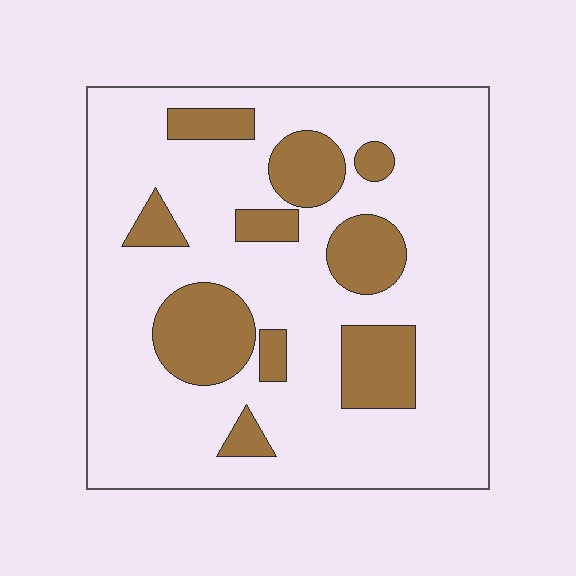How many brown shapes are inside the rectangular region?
10.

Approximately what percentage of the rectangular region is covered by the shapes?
Approximately 20%.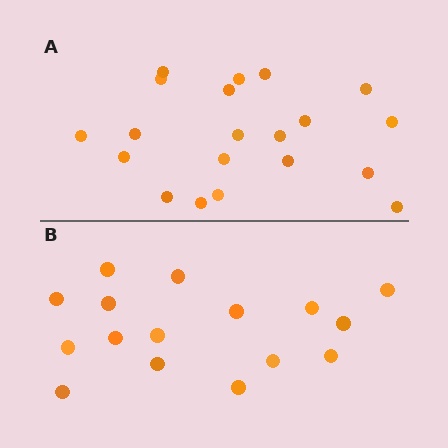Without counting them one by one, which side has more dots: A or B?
Region A (the top region) has more dots.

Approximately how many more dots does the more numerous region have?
Region A has about 4 more dots than region B.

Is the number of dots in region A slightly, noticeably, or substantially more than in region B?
Region A has noticeably more, but not dramatically so. The ratio is roughly 1.2 to 1.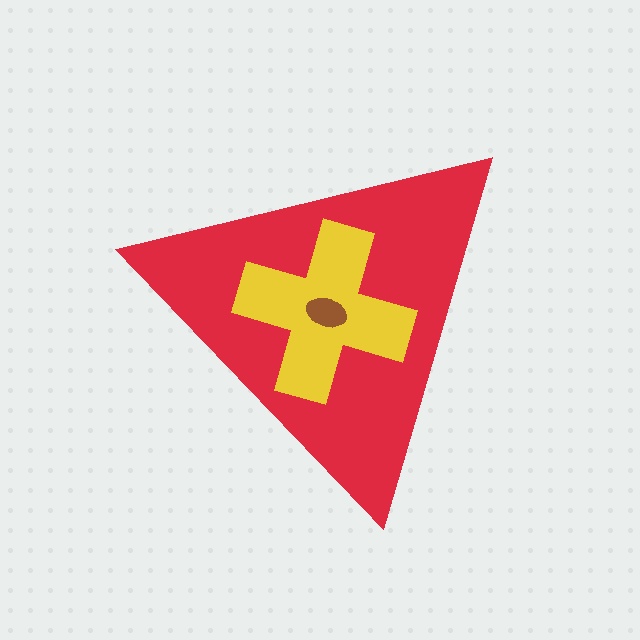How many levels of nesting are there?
3.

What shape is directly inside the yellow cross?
The brown ellipse.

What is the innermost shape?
The brown ellipse.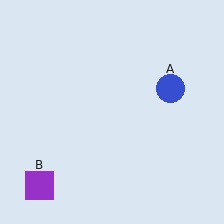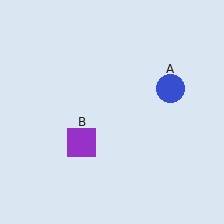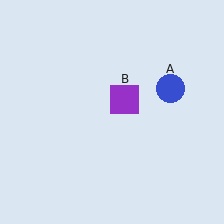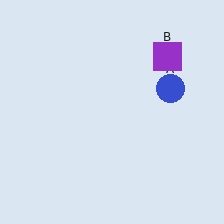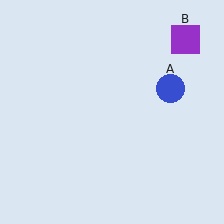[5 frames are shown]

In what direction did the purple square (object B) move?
The purple square (object B) moved up and to the right.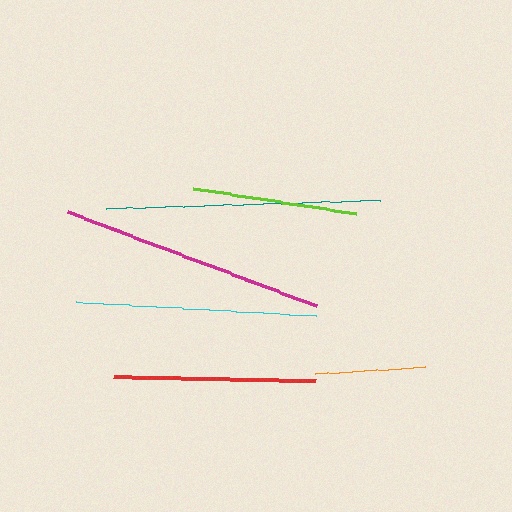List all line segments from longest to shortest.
From longest to shortest: teal, magenta, cyan, red, lime, orange.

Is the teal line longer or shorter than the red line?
The teal line is longer than the red line.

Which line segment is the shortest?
The orange line is the shortest at approximately 110 pixels.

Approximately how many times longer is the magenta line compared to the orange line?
The magenta line is approximately 2.4 times the length of the orange line.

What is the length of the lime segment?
The lime segment is approximately 164 pixels long.